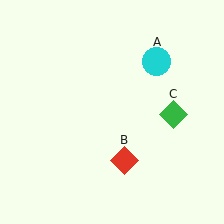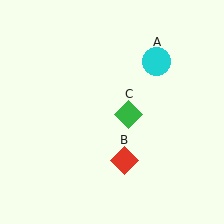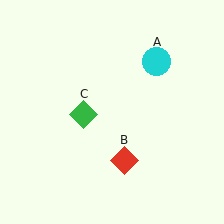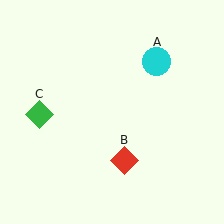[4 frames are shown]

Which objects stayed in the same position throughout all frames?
Cyan circle (object A) and red diamond (object B) remained stationary.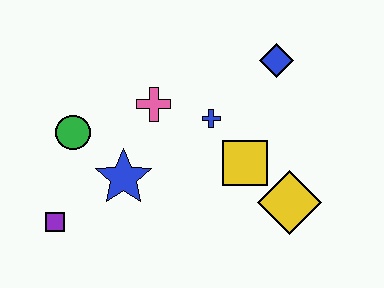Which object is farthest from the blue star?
The blue diamond is farthest from the blue star.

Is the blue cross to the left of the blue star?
No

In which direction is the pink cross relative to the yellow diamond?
The pink cross is to the left of the yellow diamond.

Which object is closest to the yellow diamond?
The yellow square is closest to the yellow diamond.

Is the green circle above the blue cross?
No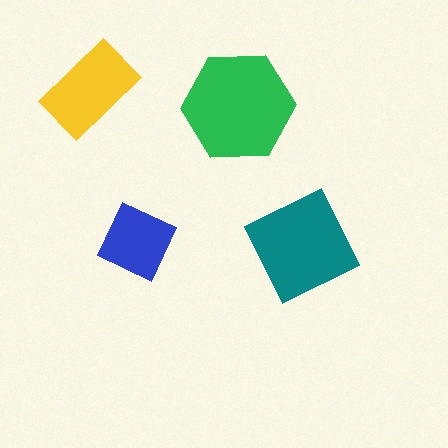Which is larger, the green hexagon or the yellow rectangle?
The green hexagon.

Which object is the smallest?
The blue diamond.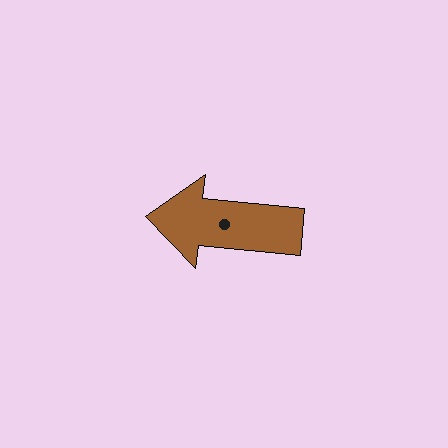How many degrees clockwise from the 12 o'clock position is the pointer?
Approximately 276 degrees.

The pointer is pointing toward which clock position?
Roughly 9 o'clock.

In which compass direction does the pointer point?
West.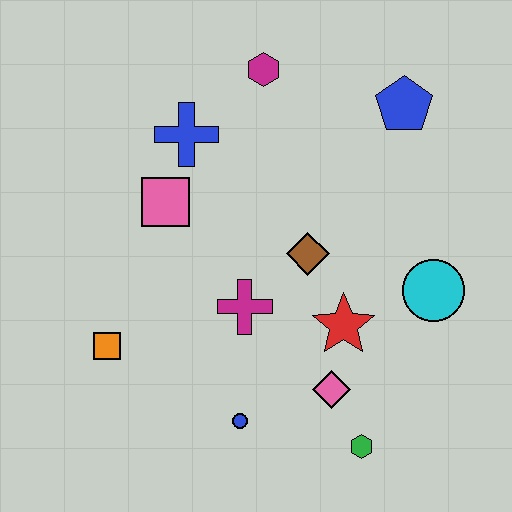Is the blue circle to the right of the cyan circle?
No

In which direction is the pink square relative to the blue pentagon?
The pink square is to the left of the blue pentagon.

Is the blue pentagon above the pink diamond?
Yes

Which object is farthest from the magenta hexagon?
The green hexagon is farthest from the magenta hexagon.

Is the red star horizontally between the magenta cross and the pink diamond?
No